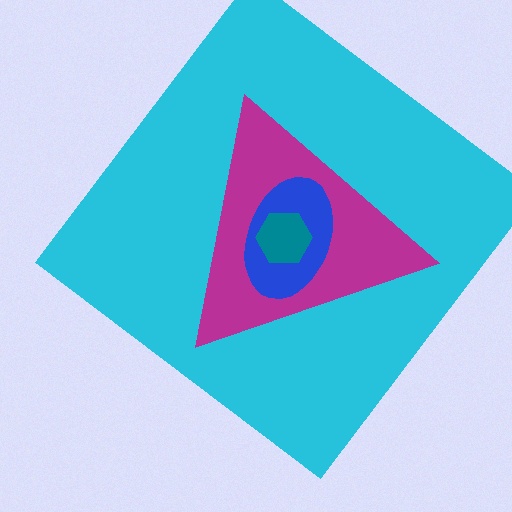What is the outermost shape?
The cyan diamond.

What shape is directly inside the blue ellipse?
The teal hexagon.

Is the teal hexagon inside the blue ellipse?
Yes.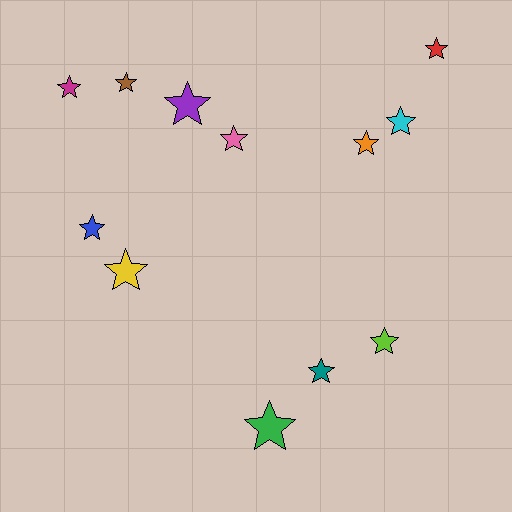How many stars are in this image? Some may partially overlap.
There are 12 stars.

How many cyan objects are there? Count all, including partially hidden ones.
There is 1 cyan object.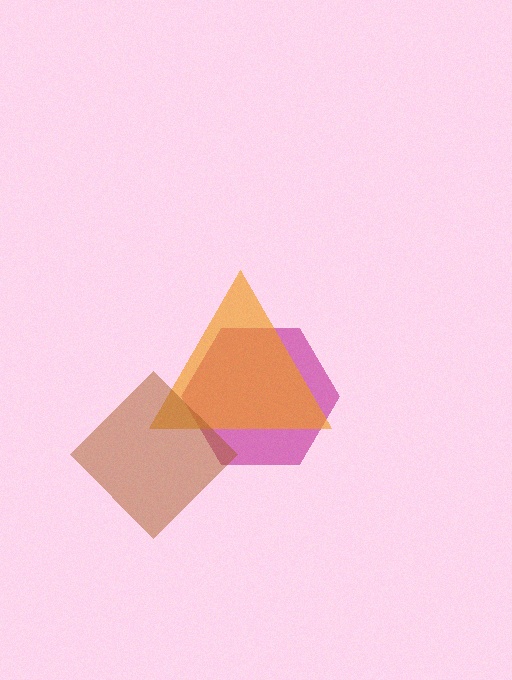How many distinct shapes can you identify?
There are 3 distinct shapes: a magenta hexagon, an orange triangle, a brown diamond.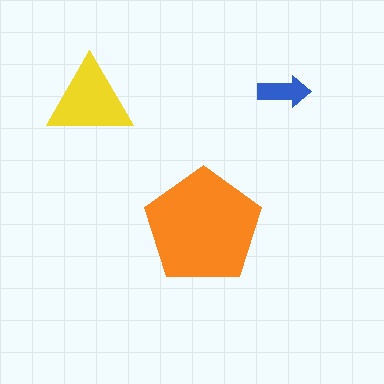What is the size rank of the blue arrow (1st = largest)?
3rd.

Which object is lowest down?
The orange pentagon is bottommost.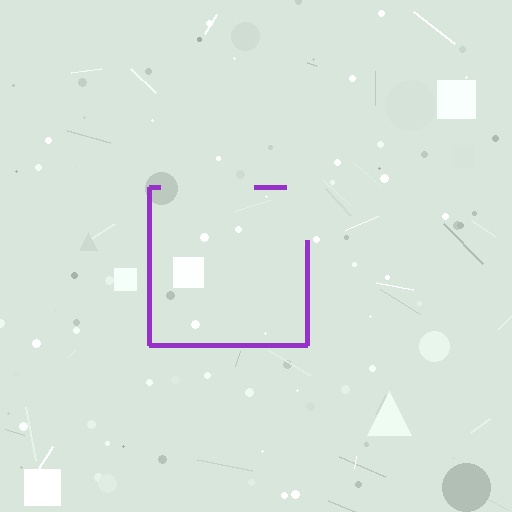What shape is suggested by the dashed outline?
The dashed outline suggests a square.